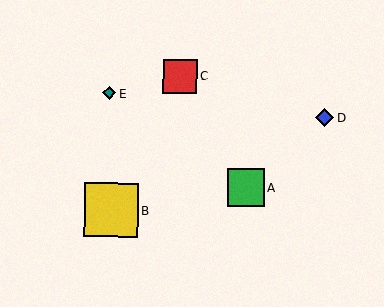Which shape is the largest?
The yellow square (labeled B) is the largest.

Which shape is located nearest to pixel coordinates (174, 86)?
The red square (labeled C) at (180, 76) is nearest to that location.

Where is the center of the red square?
The center of the red square is at (180, 76).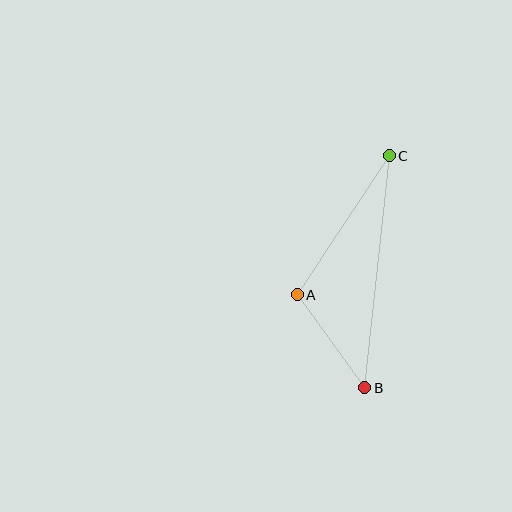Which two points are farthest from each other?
Points B and C are farthest from each other.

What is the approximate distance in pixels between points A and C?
The distance between A and C is approximately 167 pixels.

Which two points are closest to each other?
Points A and B are closest to each other.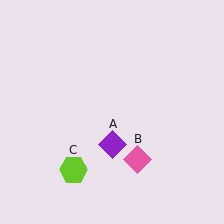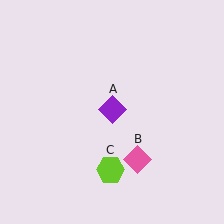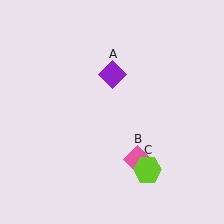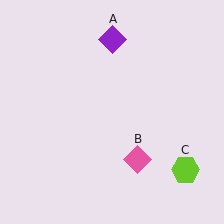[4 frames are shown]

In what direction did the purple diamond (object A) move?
The purple diamond (object A) moved up.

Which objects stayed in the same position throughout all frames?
Pink diamond (object B) remained stationary.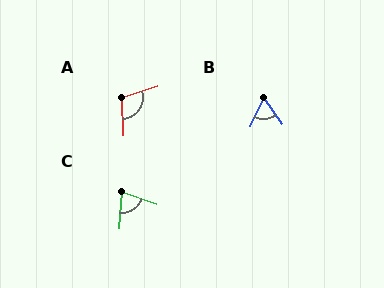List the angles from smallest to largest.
B (61°), C (75°), A (105°).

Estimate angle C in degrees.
Approximately 75 degrees.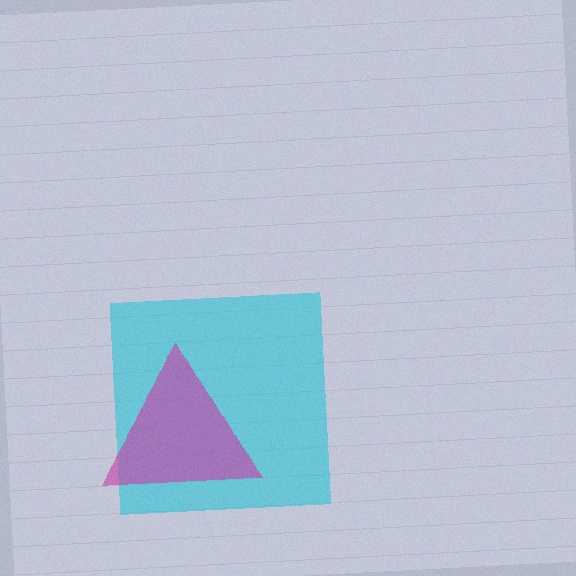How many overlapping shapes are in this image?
There are 2 overlapping shapes in the image.